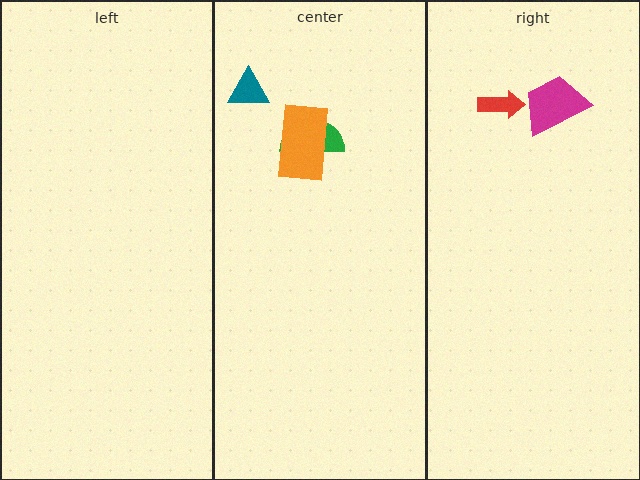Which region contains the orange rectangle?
The center region.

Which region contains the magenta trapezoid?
The right region.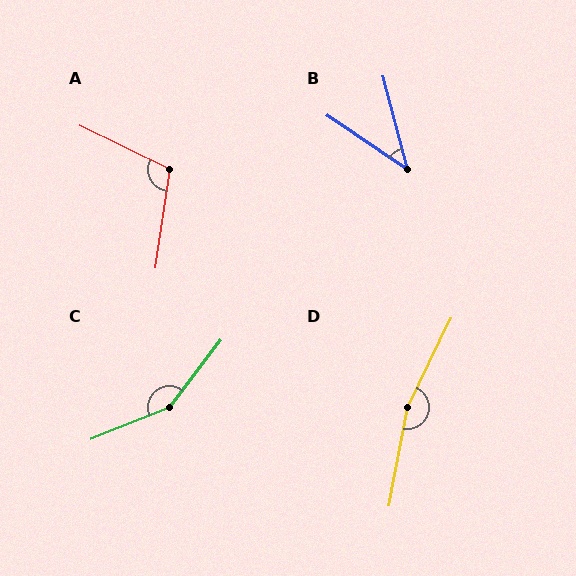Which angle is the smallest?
B, at approximately 41 degrees.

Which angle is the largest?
D, at approximately 165 degrees.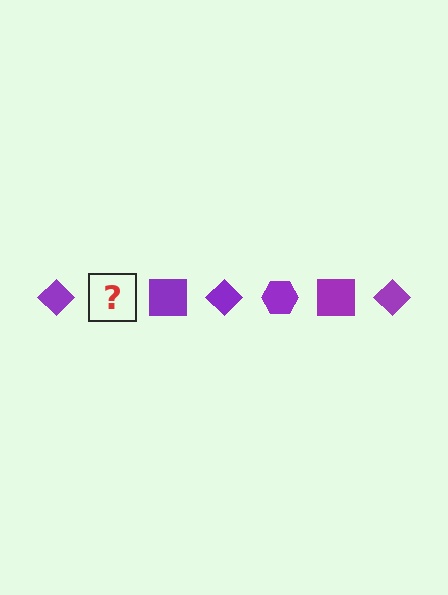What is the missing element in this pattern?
The missing element is a purple hexagon.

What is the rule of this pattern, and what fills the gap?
The rule is that the pattern cycles through diamond, hexagon, square shapes in purple. The gap should be filled with a purple hexagon.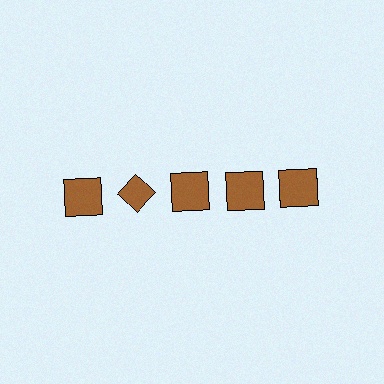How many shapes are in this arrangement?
There are 5 shapes arranged in a grid pattern.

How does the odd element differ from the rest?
It has a different shape: diamond instead of square.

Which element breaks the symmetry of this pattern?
The brown diamond in the top row, second from left column breaks the symmetry. All other shapes are brown squares.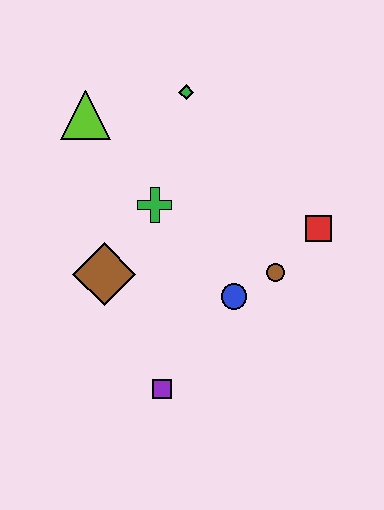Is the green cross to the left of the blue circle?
Yes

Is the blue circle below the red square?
Yes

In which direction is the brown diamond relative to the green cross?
The brown diamond is below the green cross.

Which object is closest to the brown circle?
The blue circle is closest to the brown circle.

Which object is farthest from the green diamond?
The purple square is farthest from the green diamond.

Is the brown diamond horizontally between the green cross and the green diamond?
No